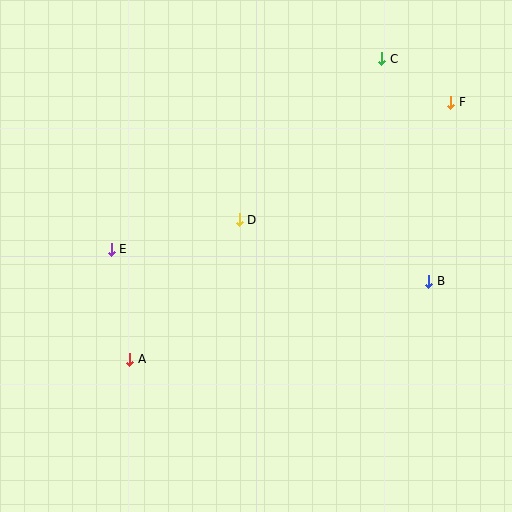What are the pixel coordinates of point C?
Point C is at (382, 59).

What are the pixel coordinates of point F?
Point F is at (451, 102).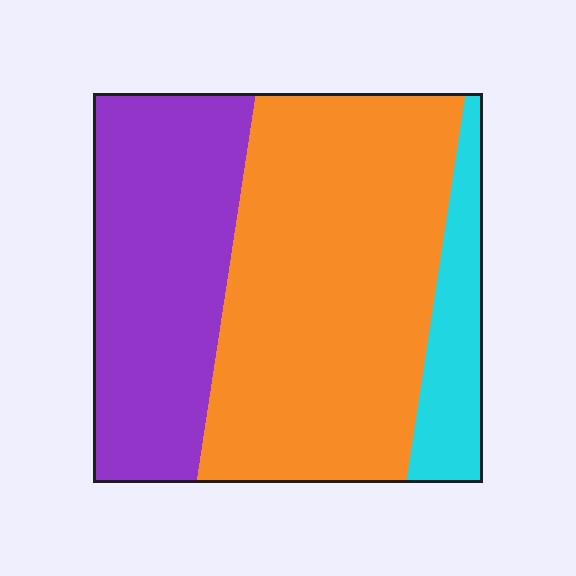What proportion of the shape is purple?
Purple covers 34% of the shape.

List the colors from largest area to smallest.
From largest to smallest: orange, purple, cyan.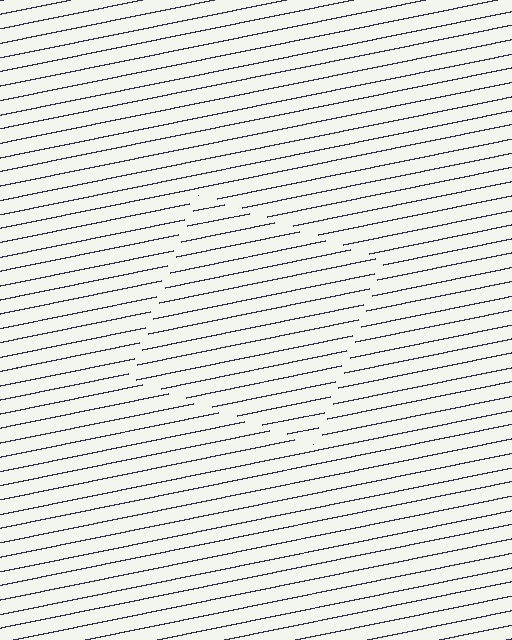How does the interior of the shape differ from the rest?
The interior of the shape contains the same grating, shifted by half a period — the contour is defined by the phase discontinuity where line-ends from the inner and outer gratings abut.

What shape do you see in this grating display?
An illusory square. The interior of the shape contains the same grating, shifted by half a period — the contour is defined by the phase discontinuity where line-ends from the inner and outer gratings abut.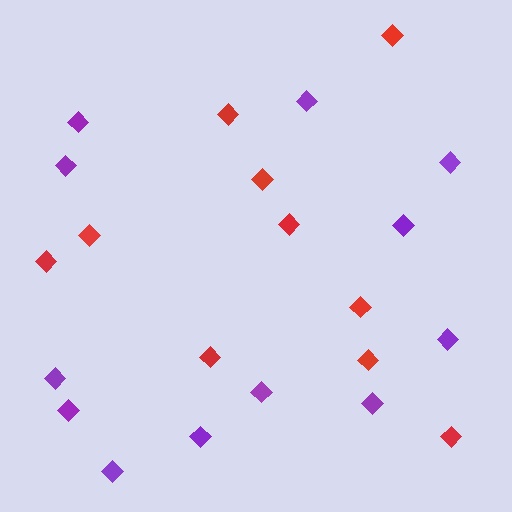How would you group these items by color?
There are 2 groups: one group of red diamonds (10) and one group of purple diamonds (12).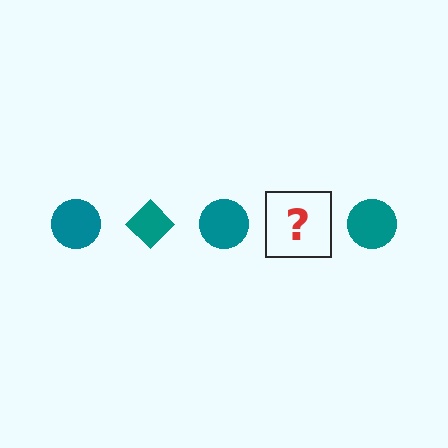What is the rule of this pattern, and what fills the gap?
The rule is that the pattern cycles through circle, diamond shapes in teal. The gap should be filled with a teal diamond.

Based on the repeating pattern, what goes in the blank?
The blank should be a teal diamond.